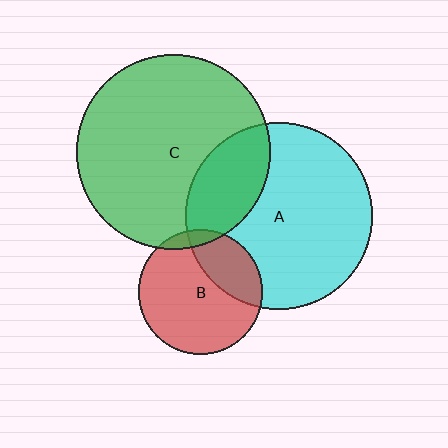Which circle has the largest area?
Circle C (green).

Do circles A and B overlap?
Yes.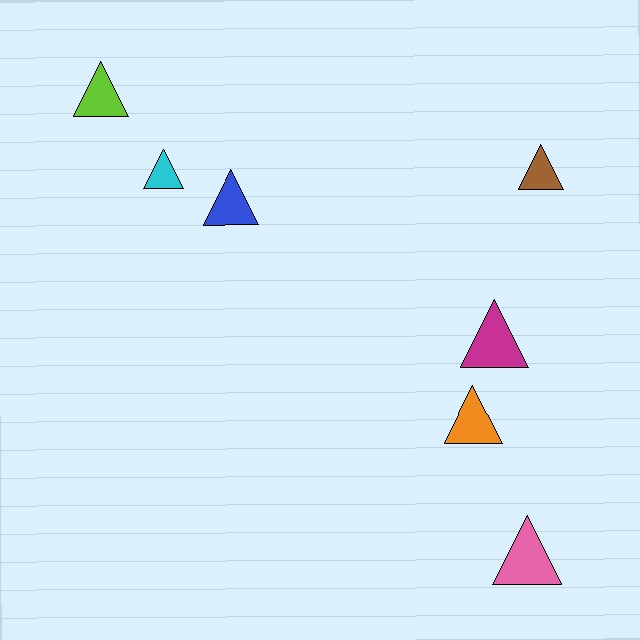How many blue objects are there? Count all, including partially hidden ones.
There is 1 blue object.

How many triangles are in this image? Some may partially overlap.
There are 7 triangles.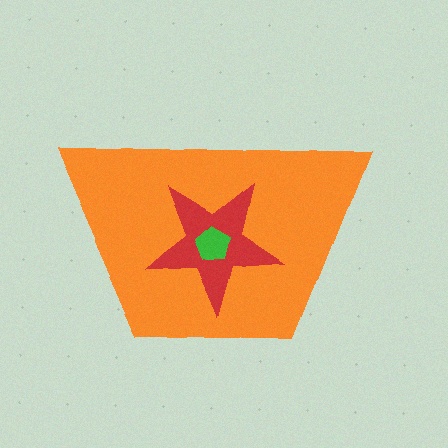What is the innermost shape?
The green pentagon.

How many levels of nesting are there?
3.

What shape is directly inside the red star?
The green pentagon.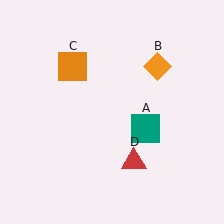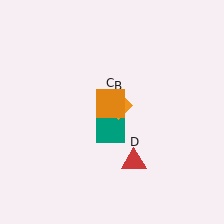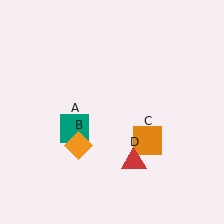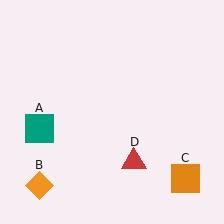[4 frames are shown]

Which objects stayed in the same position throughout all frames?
Red triangle (object D) remained stationary.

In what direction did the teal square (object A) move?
The teal square (object A) moved left.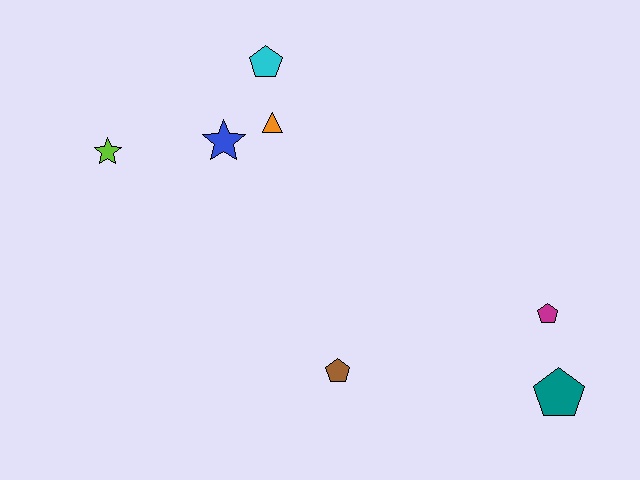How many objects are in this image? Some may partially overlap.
There are 7 objects.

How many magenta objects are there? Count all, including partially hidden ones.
There is 1 magenta object.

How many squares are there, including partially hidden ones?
There are no squares.